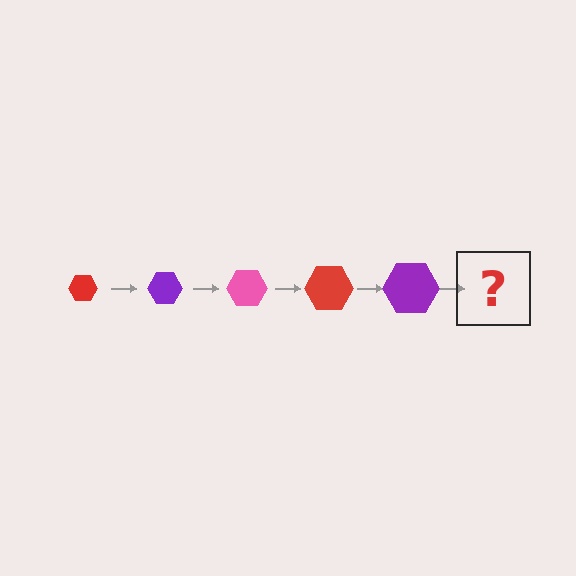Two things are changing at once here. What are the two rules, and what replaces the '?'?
The two rules are that the hexagon grows larger each step and the color cycles through red, purple, and pink. The '?' should be a pink hexagon, larger than the previous one.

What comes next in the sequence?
The next element should be a pink hexagon, larger than the previous one.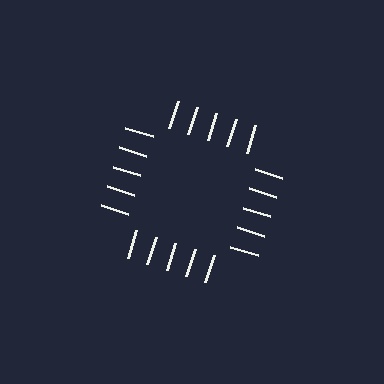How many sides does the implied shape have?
4 sides — the line-ends trace a square.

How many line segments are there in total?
20 — 5 along each of the 4 edges.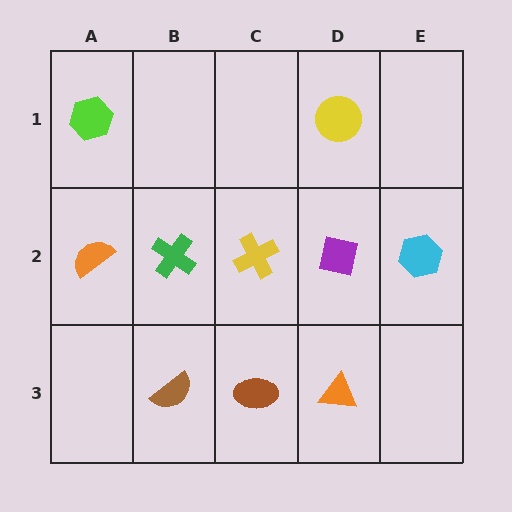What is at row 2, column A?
An orange semicircle.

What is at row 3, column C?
A brown ellipse.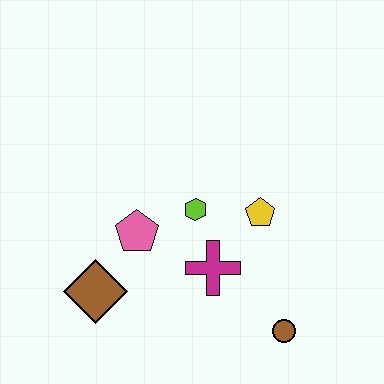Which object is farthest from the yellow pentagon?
The brown diamond is farthest from the yellow pentagon.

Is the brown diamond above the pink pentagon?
No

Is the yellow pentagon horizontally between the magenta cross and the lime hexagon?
No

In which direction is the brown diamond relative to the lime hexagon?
The brown diamond is to the left of the lime hexagon.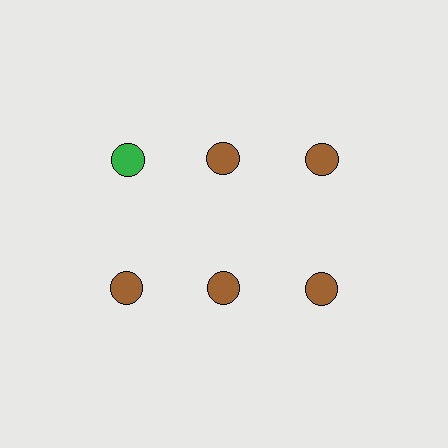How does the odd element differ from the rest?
It has a different color: green instead of brown.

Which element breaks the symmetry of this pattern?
The green circle in the top row, leftmost column breaks the symmetry. All other shapes are brown circles.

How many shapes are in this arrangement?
There are 6 shapes arranged in a grid pattern.